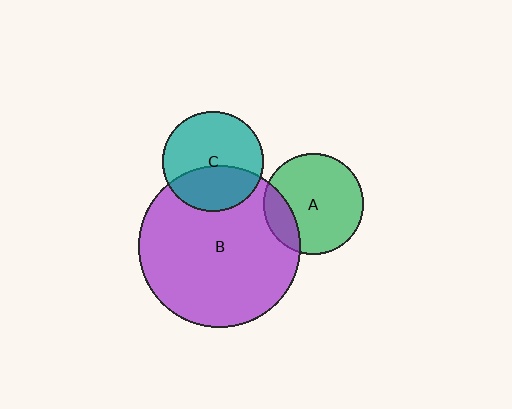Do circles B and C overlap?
Yes.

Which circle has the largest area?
Circle B (purple).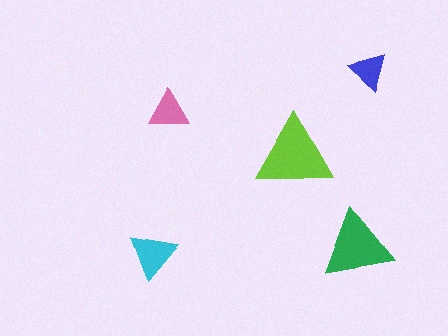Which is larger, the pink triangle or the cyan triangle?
The cyan one.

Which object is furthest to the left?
The cyan triangle is leftmost.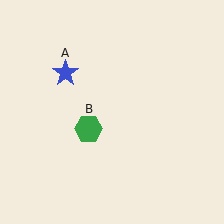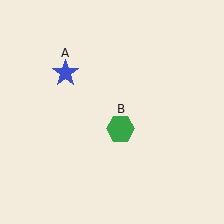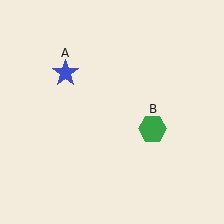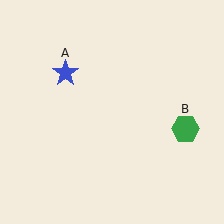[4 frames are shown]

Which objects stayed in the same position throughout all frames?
Blue star (object A) remained stationary.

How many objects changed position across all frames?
1 object changed position: green hexagon (object B).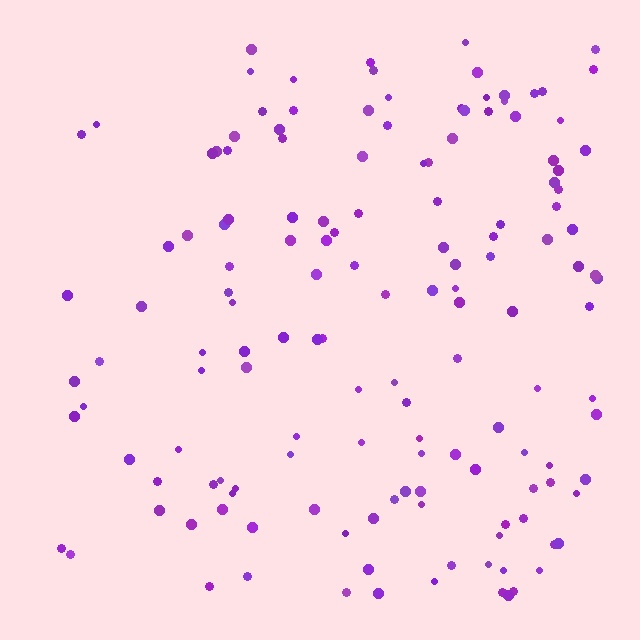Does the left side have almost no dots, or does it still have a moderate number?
Still a moderate number, just noticeably fewer than the right.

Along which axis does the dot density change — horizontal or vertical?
Horizontal.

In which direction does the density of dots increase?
From left to right, with the right side densest.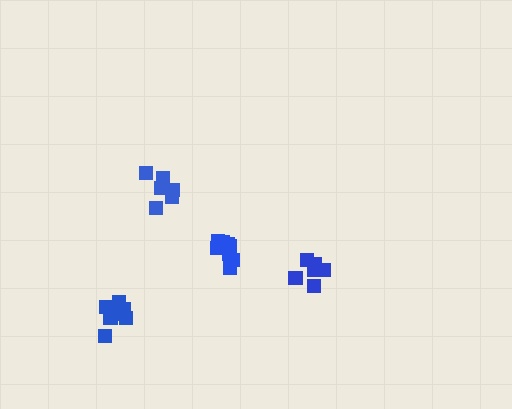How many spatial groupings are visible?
There are 4 spatial groupings.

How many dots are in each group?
Group 1: 7 dots, Group 2: 11 dots, Group 3: 7 dots, Group 4: 9 dots (34 total).